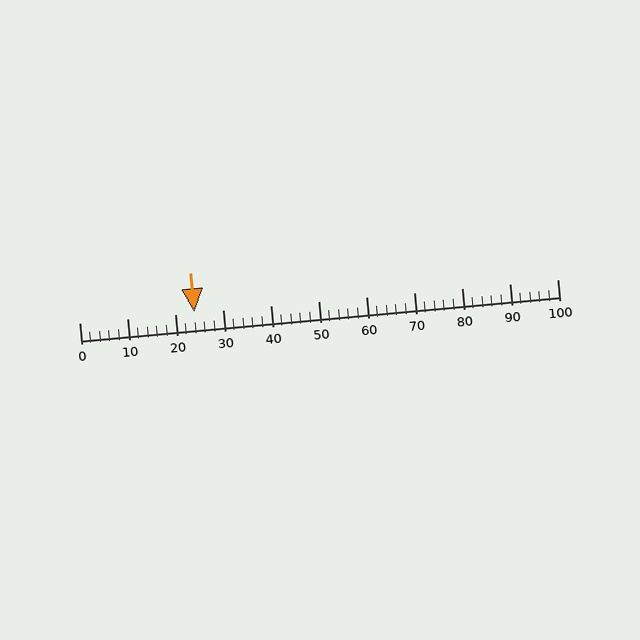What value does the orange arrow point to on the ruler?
The orange arrow points to approximately 24.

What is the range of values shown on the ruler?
The ruler shows values from 0 to 100.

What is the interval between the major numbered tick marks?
The major tick marks are spaced 10 units apart.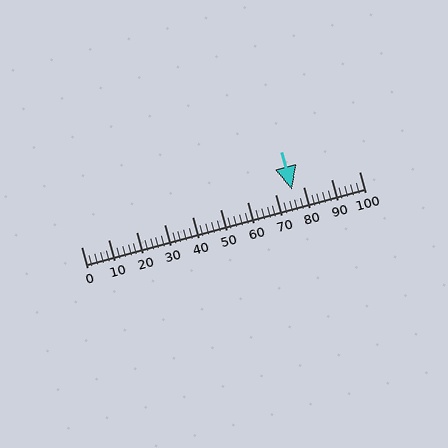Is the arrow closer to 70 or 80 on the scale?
The arrow is closer to 80.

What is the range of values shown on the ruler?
The ruler shows values from 0 to 100.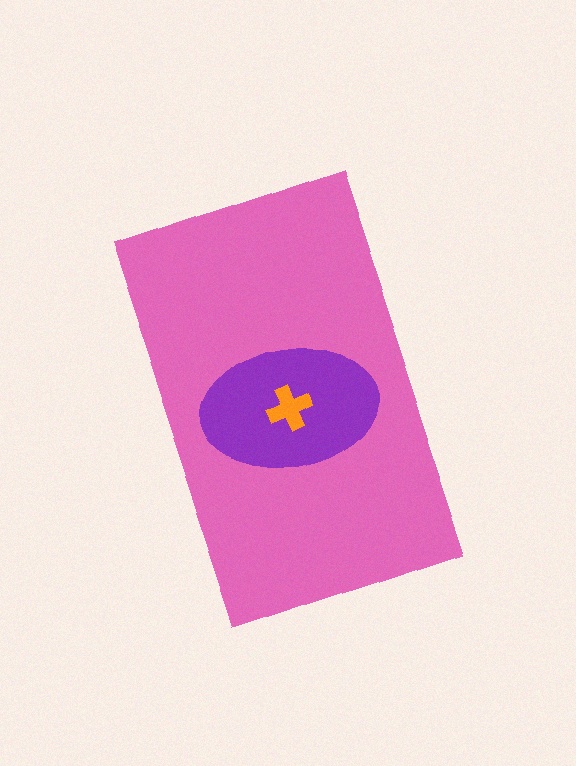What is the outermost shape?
The pink rectangle.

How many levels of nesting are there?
3.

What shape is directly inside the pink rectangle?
The purple ellipse.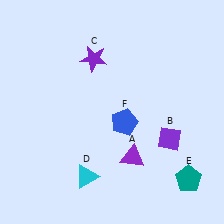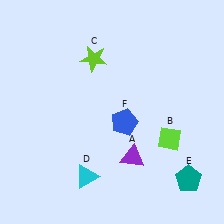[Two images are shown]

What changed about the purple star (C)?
In Image 1, C is purple. In Image 2, it changed to lime.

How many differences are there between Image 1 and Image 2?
There are 2 differences between the two images.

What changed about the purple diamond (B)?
In Image 1, B is purple. In Image 2, it changed to lime.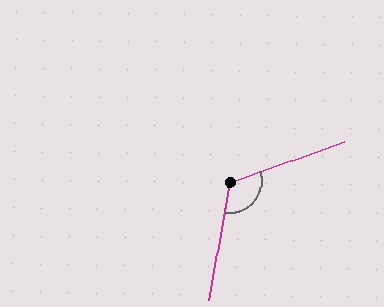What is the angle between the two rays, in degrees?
Approximately 120 degrees.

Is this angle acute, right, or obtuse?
It is obtuse.